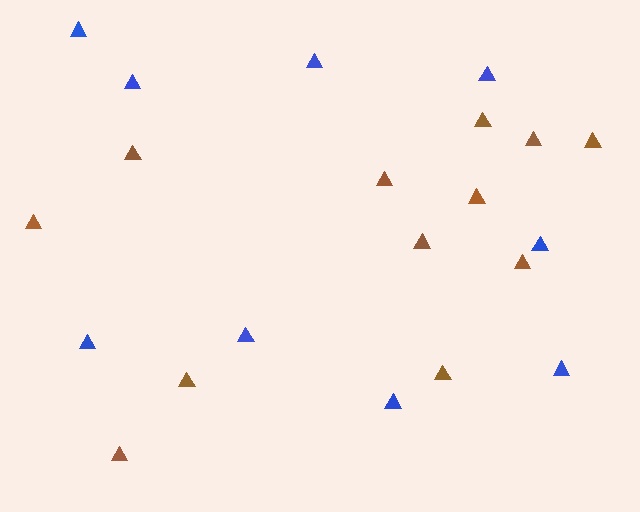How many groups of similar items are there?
There are 2 groups: one group of blue triangles (9) and one group of brown triangles (12).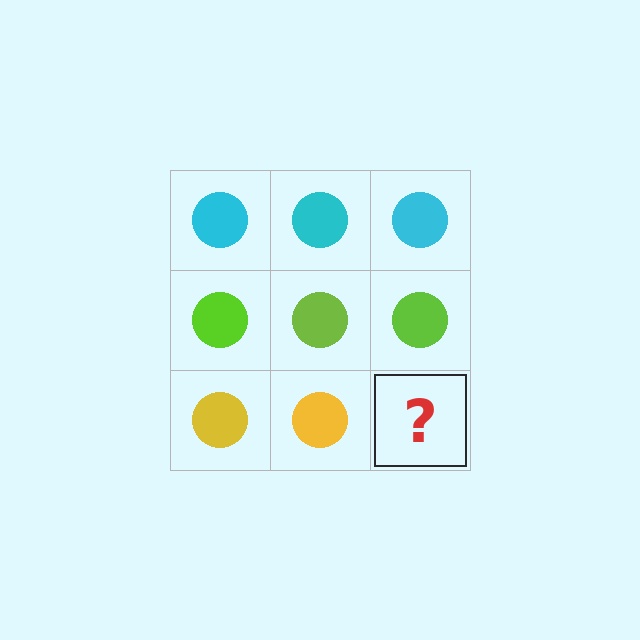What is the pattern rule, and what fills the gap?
The rule is that each row has a consistent color. The gap should be filled with a yellow circle.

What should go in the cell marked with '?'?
The missing cell should contain a yellow circle.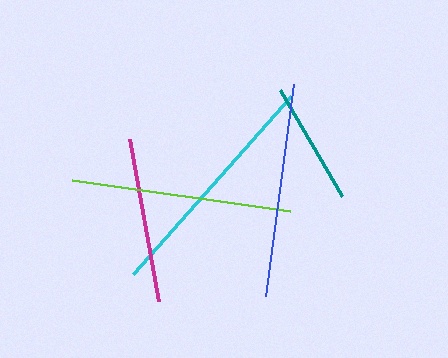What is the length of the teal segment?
The teal segment is approximately 123 pixels long.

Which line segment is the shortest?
The teal line is the shortest at approximately 123 pixels.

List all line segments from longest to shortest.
From longest to shortest: cyan, lime, blue, magenta, teal.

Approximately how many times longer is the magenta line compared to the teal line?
The magenta line is approximately 1.3 times the length of the teal line.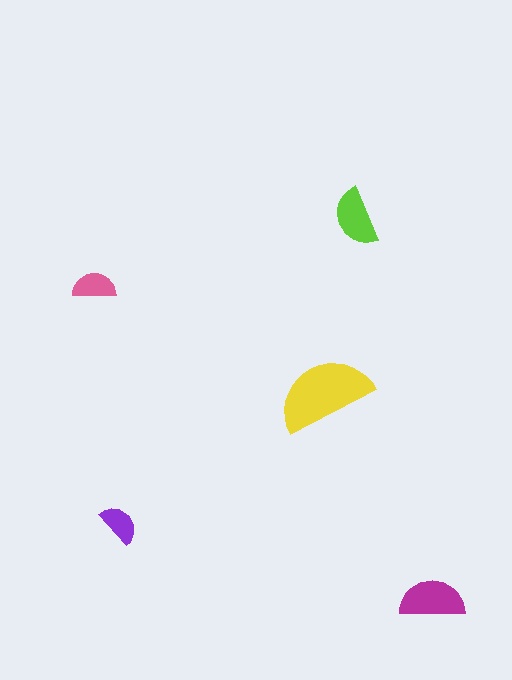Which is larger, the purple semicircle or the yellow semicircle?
The yellow one.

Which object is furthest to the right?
The magenta semicircle is rightmost.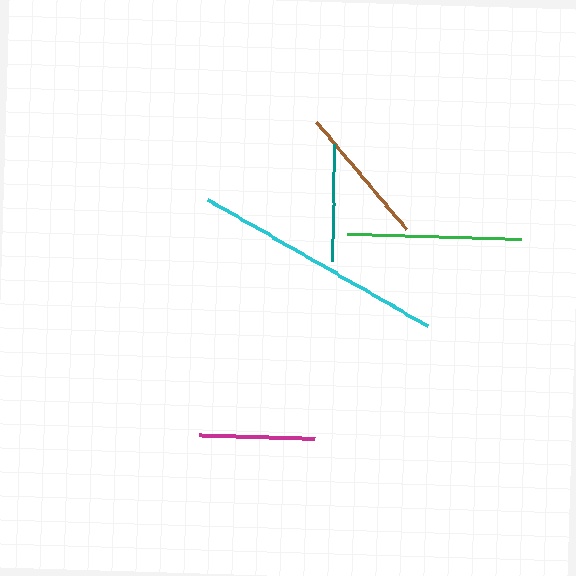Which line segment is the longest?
The cyan line is the longest at approximately 254 pixels.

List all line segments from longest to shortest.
From longest to shortest: cyan, green, brown, teal, magenta.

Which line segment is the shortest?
The magenta line is the shortest at approximately 116 pixels.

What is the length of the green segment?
The green segment is approximately 174 pixels long.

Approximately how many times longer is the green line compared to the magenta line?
The green line is approximately 1.5 times the length of the magenta line.